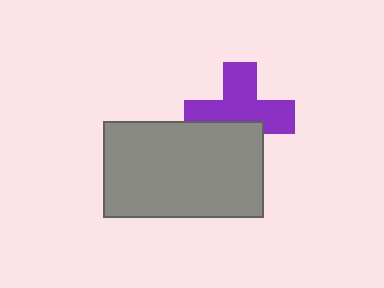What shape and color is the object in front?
The object in front is a gray rectangle.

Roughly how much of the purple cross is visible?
About half of it is visible (roughly 64%).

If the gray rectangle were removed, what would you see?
You would see the complete purple cross.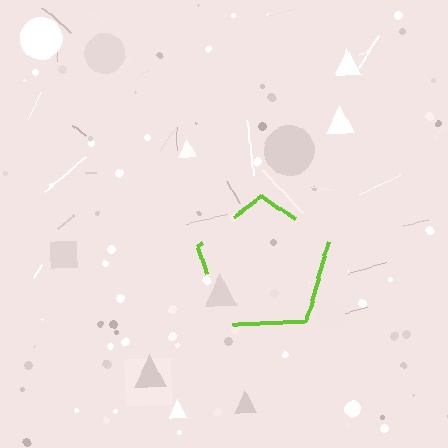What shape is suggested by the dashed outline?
The dashed outline suggests a pentagon.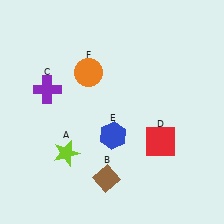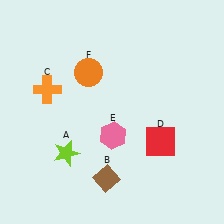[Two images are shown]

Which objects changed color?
C changed from purple to orange. E changed from blue to pink.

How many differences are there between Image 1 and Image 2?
There are 2 differences between the two images.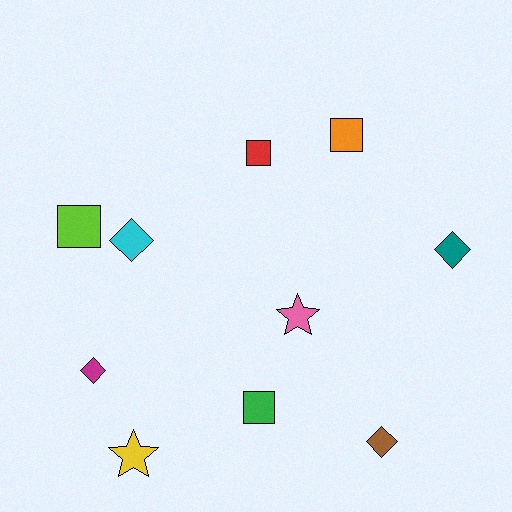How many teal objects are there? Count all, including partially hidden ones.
There is 1 teal object.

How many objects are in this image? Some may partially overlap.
There are 10 objects.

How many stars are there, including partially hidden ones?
There are 2 stars.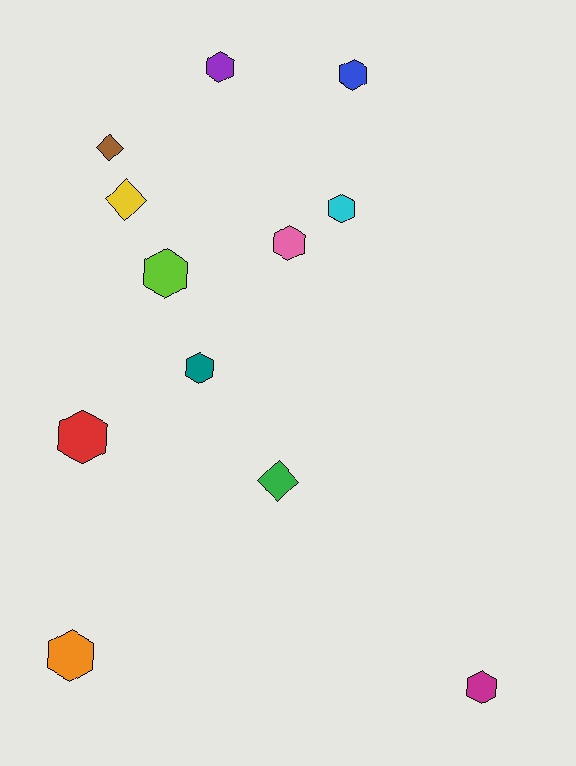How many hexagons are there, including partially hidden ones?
There are 9 hexagons.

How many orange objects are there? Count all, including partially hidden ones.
There is 1 orange object.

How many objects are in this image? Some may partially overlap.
There are 12 objects.